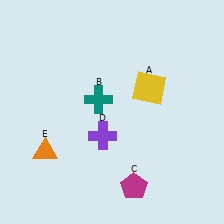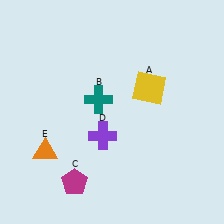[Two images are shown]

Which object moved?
The magenta pentagon (C) moved left.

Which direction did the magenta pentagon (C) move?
The magenta pentagon (C) moved left.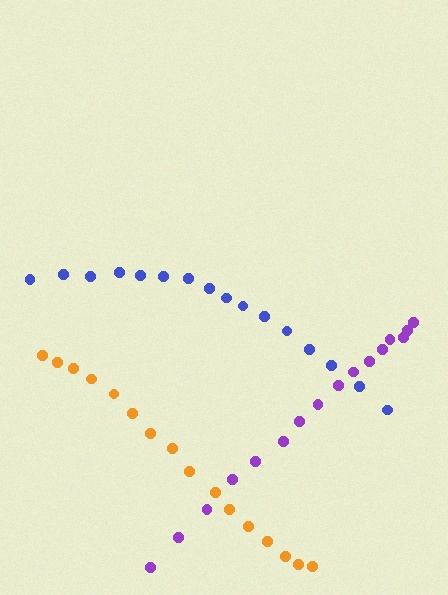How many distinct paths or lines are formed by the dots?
There are 3 distinct paths.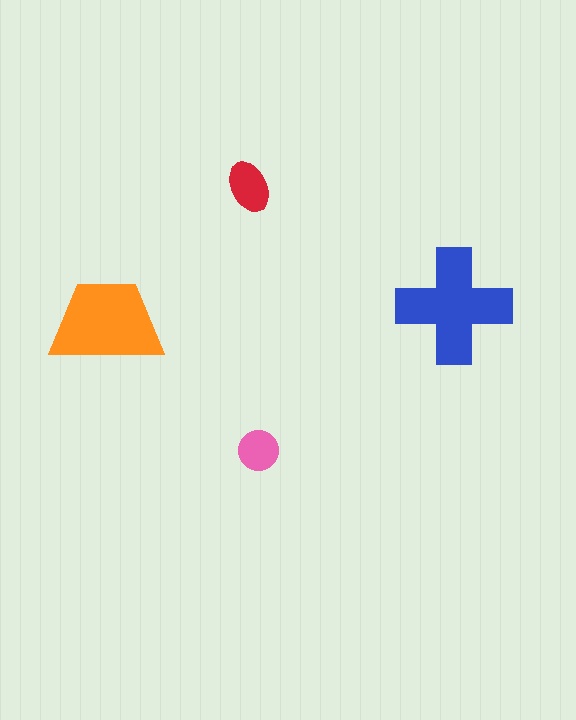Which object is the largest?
The blue cross.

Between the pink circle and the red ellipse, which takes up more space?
The red ellipse.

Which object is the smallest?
The pink circle.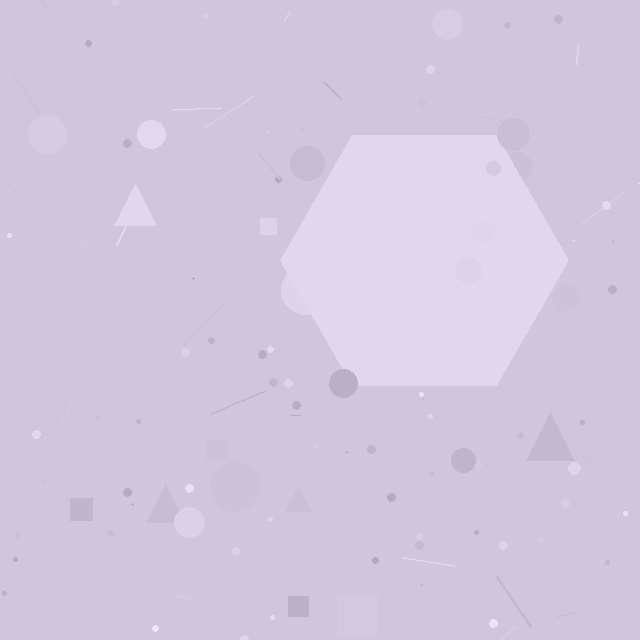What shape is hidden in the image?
A hexagon is hidden in the image.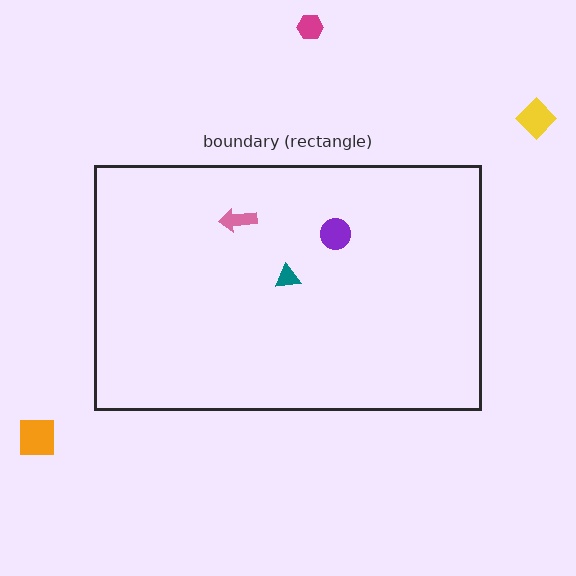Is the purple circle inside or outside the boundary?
Inside.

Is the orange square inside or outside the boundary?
Outside.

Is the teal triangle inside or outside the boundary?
Inside.